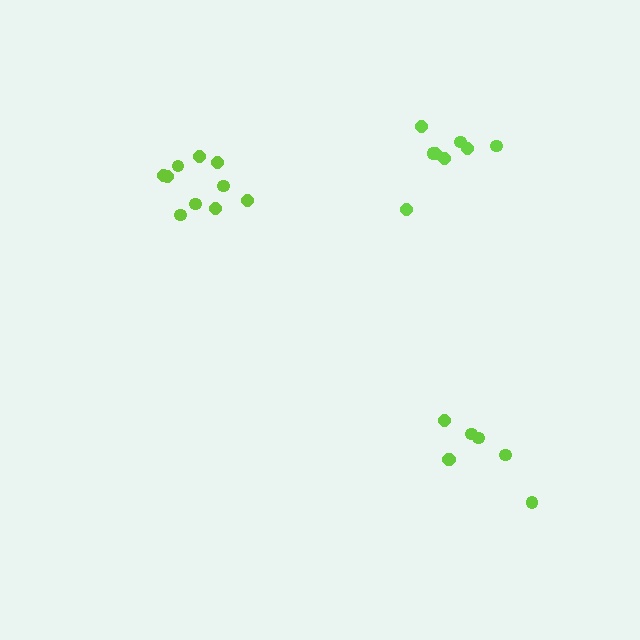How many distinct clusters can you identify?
There are 3 distinct clusters.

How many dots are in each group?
Group 1: 8 dots, Group 2: 7 dots, Group 3: 10 dots (25 total).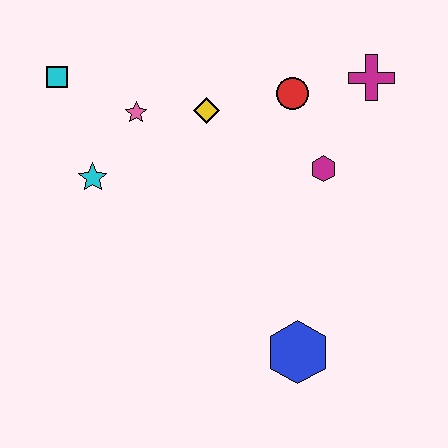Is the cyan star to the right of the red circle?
No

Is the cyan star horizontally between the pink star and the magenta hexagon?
No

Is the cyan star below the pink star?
Yes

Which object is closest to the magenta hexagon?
The red circle is closest to the magenta hexagon.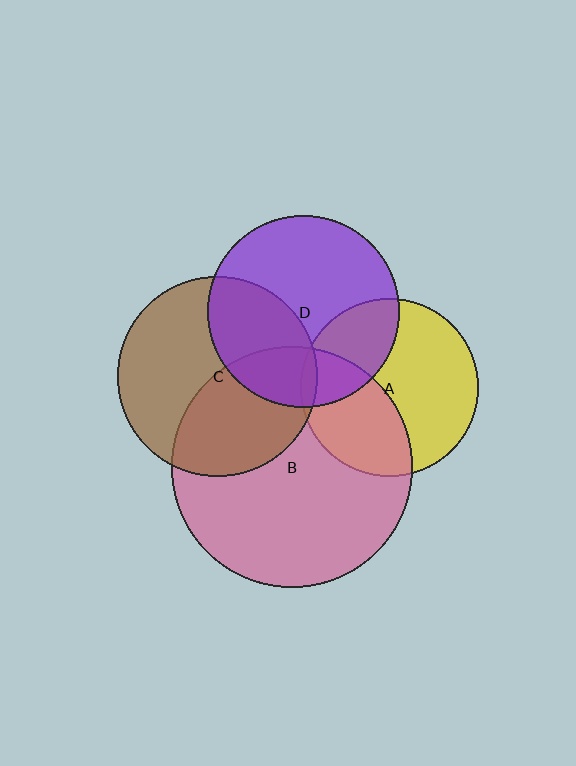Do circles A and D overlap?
Yes.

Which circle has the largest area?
Circle B (pink).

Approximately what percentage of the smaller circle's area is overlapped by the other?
Approximately 30%.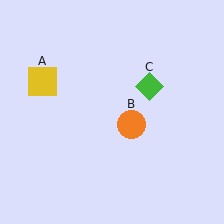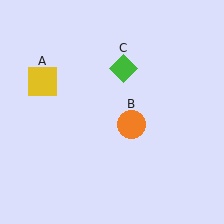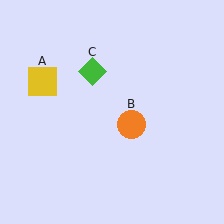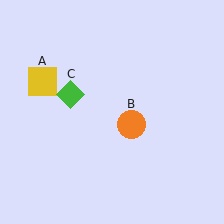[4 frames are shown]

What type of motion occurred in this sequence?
The green diamond (object C) rotated counterclockwise around the center of the scene.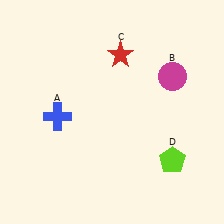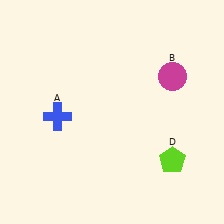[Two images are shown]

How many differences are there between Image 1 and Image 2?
There is 1 difference between the two images.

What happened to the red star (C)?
The red star (C) was removed in Image 2. It was in the top-right area of Image 1.